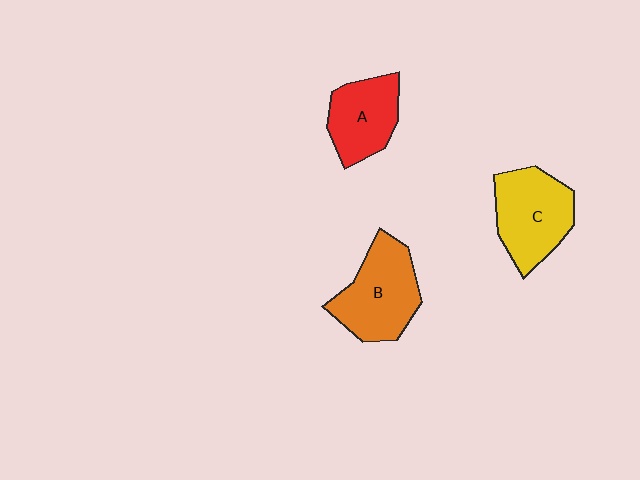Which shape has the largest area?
Shape B (orange).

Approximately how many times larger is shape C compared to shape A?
Approximately 1.2 times.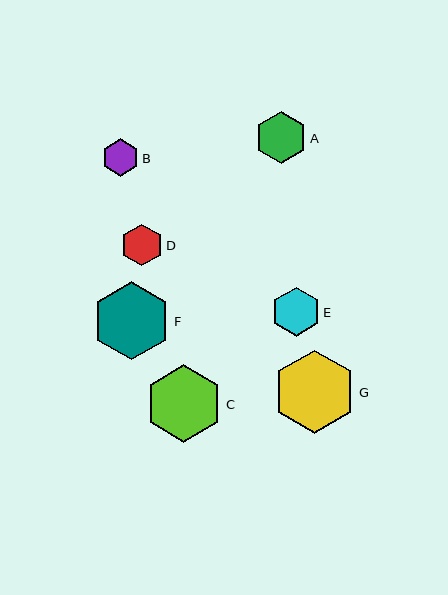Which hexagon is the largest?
Hexagon G is the largest with a size of approximately 83 pixels.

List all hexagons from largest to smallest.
From largest to smallest: G, F, C, A, E, D, B.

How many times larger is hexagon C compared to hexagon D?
Hexagon C is approximately 1.9 times the size of hexagon D.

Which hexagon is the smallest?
Hexagon B is the smallest with a size of approximately 38 pixels.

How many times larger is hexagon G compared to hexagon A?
Hexagon G is approximately 1.6 times the size of hexagon A.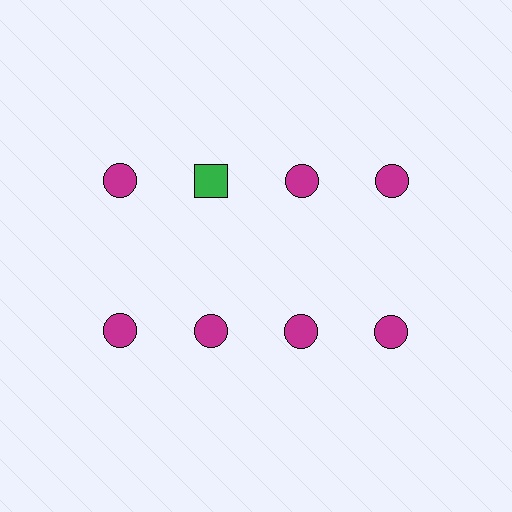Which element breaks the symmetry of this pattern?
The green square in the top row, second from left column breaks the symmetry. All other shapes are magenta circles.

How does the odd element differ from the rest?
It differs in both color (green instead of magenta) and shape (square instead of circle).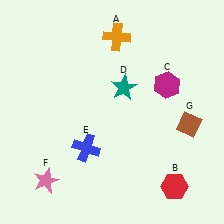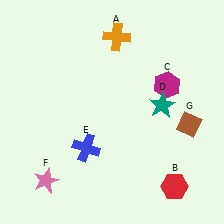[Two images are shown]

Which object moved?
The teal star (D) moved right.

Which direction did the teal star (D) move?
The teal star (D) moved right.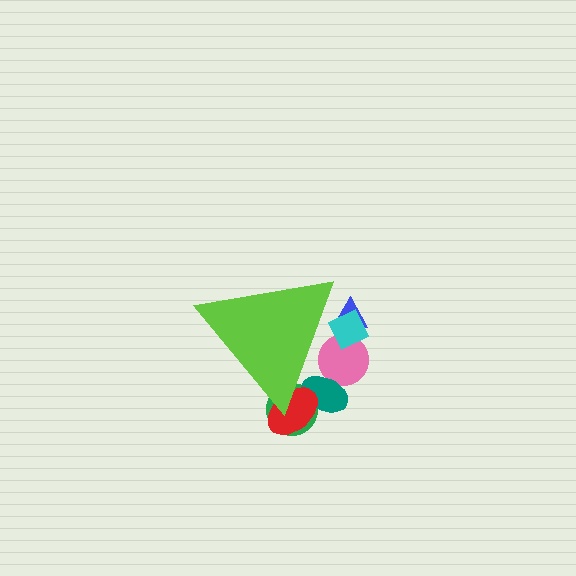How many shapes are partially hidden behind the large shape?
6 shapes are partially hidden.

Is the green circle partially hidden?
Yes, the green circle is partially hidden behind the lime triangle.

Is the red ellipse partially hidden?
Yes, the red ellipse is partially hidden behind the lime triangle.